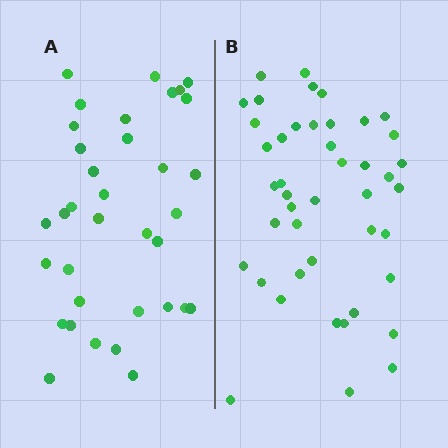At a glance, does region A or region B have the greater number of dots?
Region B (the right region) has more dots.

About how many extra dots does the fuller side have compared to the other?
Region B has roughly 8 or so more dots than region A.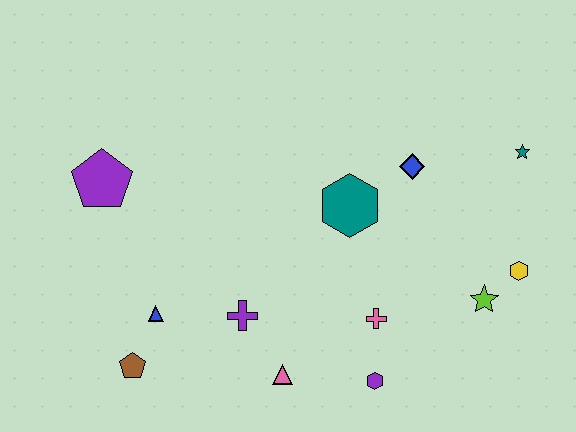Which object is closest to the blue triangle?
The brown pentagon is closest to the blue triangle.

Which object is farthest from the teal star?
The brown pentagon is farthest from the teal star.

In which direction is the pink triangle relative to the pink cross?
The pink triangle is to the left of the pink cross.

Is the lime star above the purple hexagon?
Yes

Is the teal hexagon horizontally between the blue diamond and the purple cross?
Yes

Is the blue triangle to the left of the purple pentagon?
No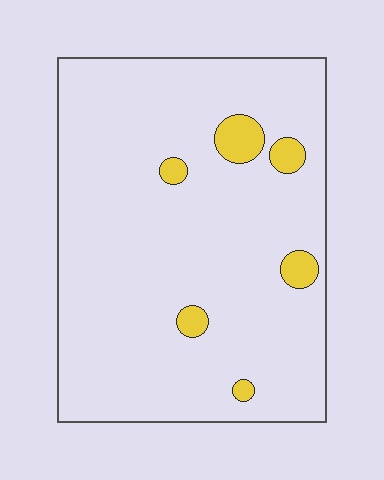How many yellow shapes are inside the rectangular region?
6.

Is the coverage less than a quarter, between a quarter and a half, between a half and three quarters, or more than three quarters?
Less than a quarter.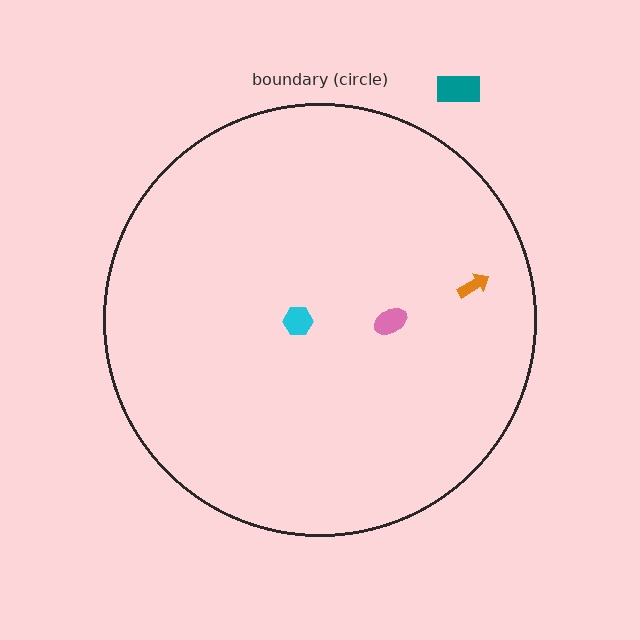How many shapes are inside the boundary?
3 inside, 1 outside.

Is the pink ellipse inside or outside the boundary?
Inside.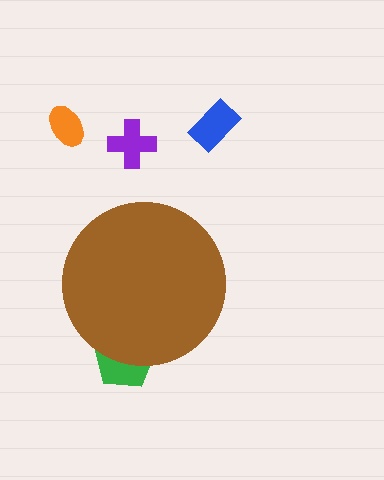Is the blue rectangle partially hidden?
No, the blue rectangle is fully visible.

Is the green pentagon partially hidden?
Yes, the green pentagon is partially hidden behind the brown circle.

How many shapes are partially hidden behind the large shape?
1 shape is partially hidden.